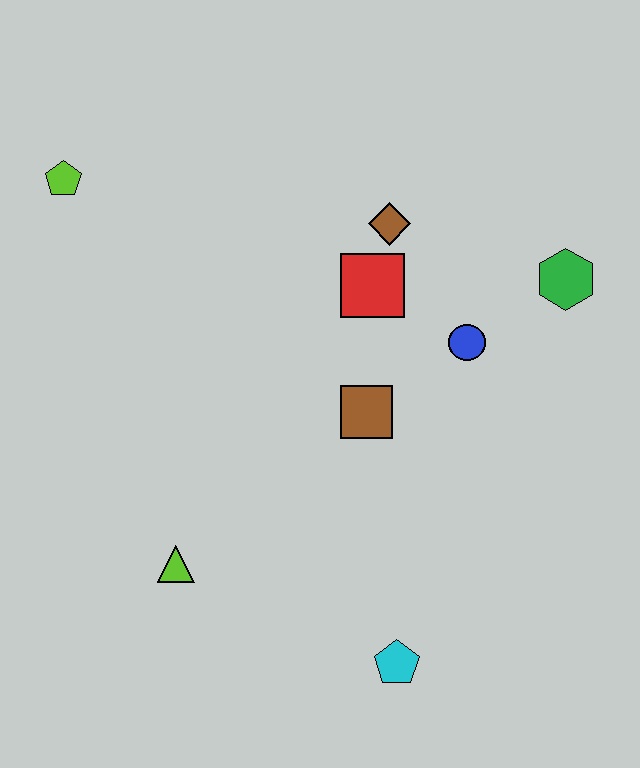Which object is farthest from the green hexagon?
The lime pentagon is farthest from the green hexagon.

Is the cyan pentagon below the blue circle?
Yes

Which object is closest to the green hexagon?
The blue circle is closest to the green hexagon.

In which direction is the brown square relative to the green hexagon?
The brown square is to the left of the green hexagon.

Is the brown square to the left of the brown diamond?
Yes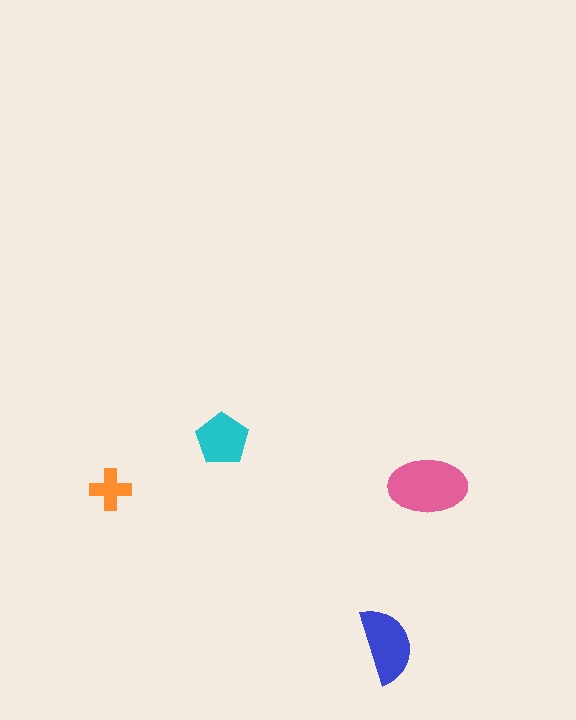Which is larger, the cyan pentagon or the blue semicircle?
The blue semicircle.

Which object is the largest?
The pink ellipse.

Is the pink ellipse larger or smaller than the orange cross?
Larger.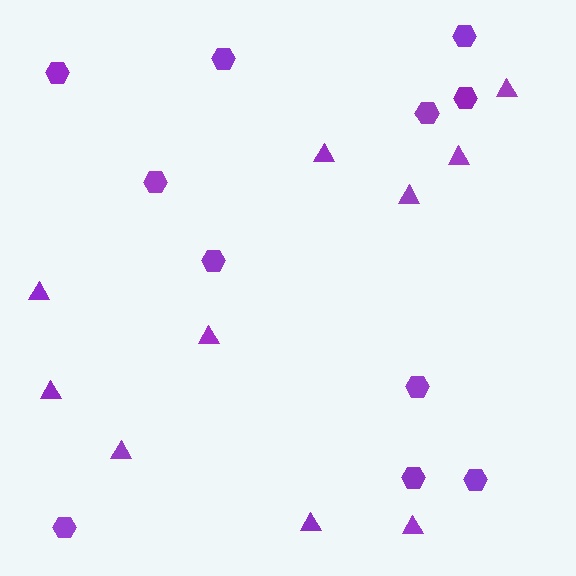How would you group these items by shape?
There are 2 groups: one group of triangles (10) and one group of hexagons (11).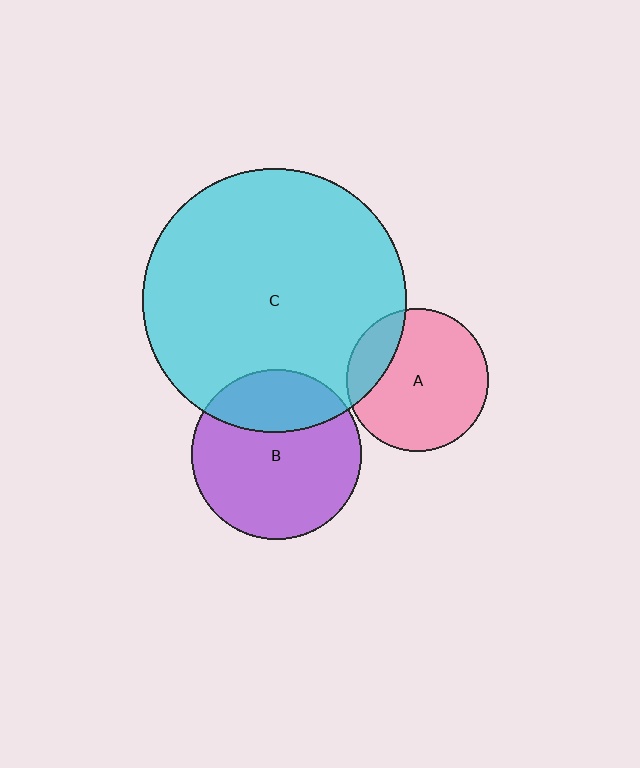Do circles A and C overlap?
Yes.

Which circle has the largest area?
Circle C (cyan).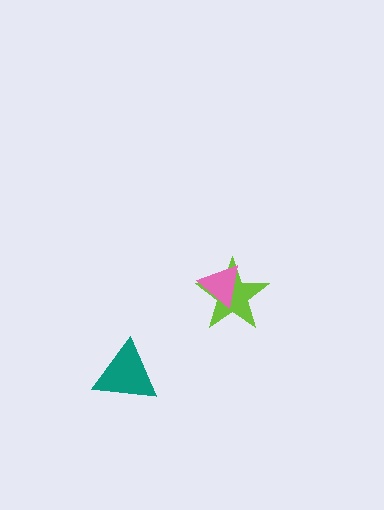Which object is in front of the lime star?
The pink triangle is in front of the lime star.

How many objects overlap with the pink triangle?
1 object overlaps with the pink triangle.